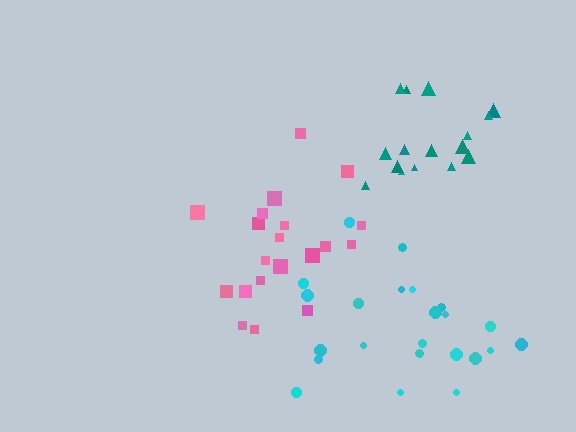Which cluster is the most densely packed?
Teal.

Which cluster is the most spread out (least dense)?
Cyan.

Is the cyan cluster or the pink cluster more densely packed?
Pink.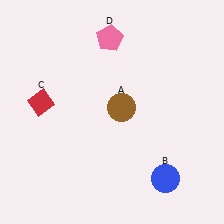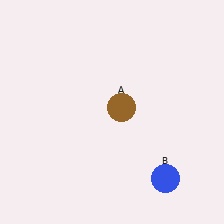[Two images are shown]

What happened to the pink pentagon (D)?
The pink pentagon (D) was removed in Image 2. It was in the top-left area of Image 1.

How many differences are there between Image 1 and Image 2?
There are 2 differences between the two images.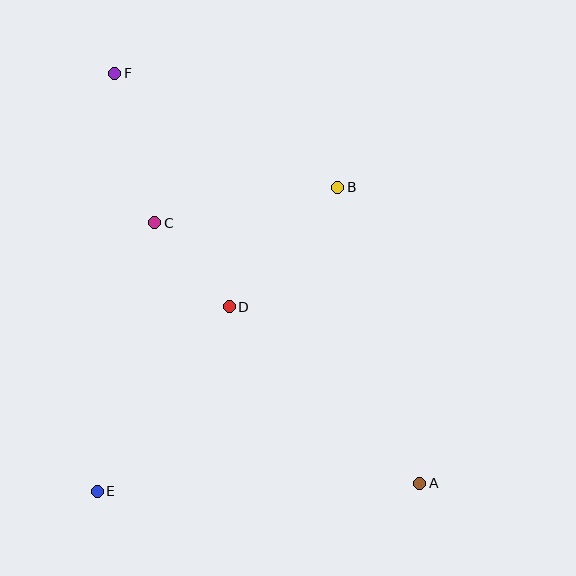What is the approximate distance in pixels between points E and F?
The distance between E and F is approximately 418 pixels.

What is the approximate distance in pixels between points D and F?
The distance between D and F is approximately 260 pixels.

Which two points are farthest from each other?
Points A and F are farthest from each other.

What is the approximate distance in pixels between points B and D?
The distance between B and D is approximately 161 pixels.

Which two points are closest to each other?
Points C and D are closest to each other.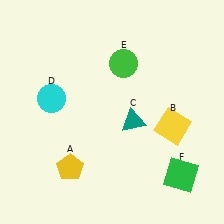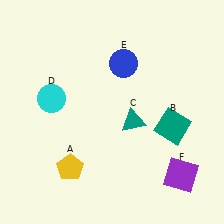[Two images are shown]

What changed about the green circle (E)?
In Image 1, E is green. In Image 2, it changed to blue.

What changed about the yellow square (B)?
In Image 1, B is yellow. In Image 2, it changed to teal.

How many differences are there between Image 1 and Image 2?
There are 3 differences between the two images.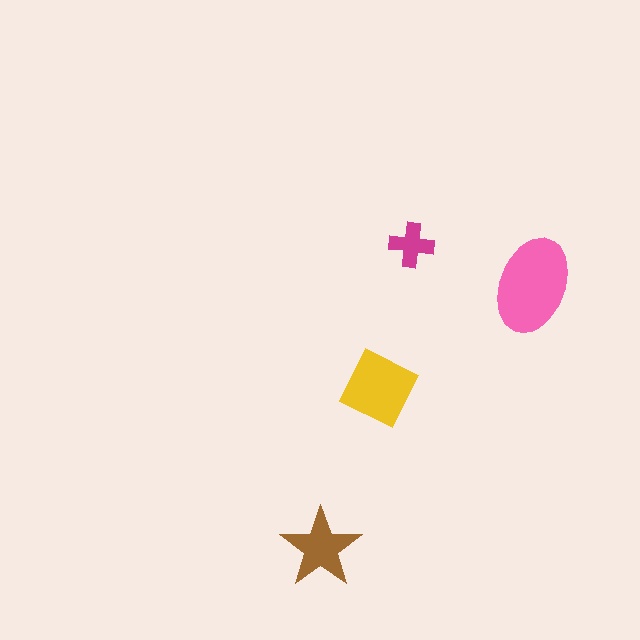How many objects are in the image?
There are 4 objects in the image.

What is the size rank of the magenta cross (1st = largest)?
4th.